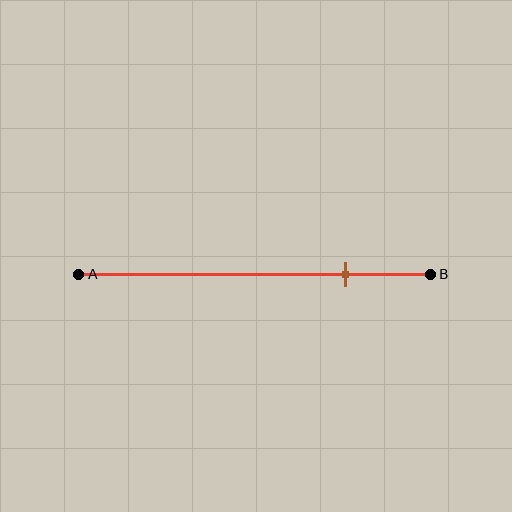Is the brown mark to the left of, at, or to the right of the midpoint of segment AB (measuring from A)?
The brown mark is to the right of the midpoint of segment AB.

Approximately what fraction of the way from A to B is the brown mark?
The brown mark is approximately 75% of the way from A to B.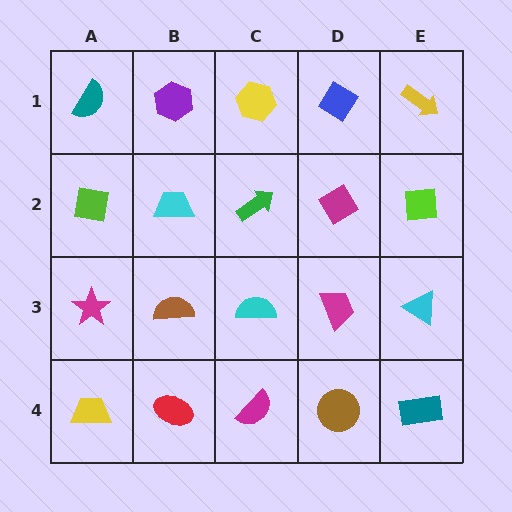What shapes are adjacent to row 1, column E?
A lime square (row 2, column E), a blue diamond (row 1, column D).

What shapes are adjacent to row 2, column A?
A teal semicircle (row 1, column A), a magenta star (row 3, column A), a cyan trapezoid (row 2, column B).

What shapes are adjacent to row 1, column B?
A cyan trapezoid (row 2, column B), a teal semicircle (row 1, column A), a yellow hexagon (row 1, column C).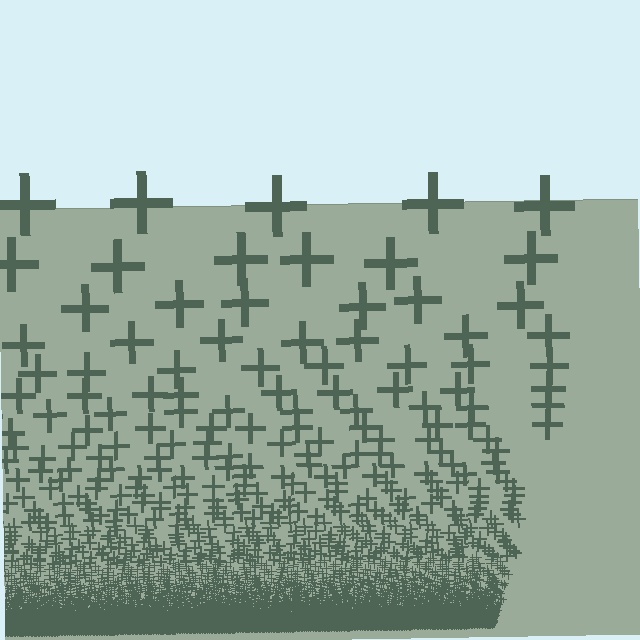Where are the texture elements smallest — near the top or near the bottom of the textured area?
Near the bottom.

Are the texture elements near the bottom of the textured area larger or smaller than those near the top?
Smaller. The gradient is inverted — elements near the bottom are smaller and denser.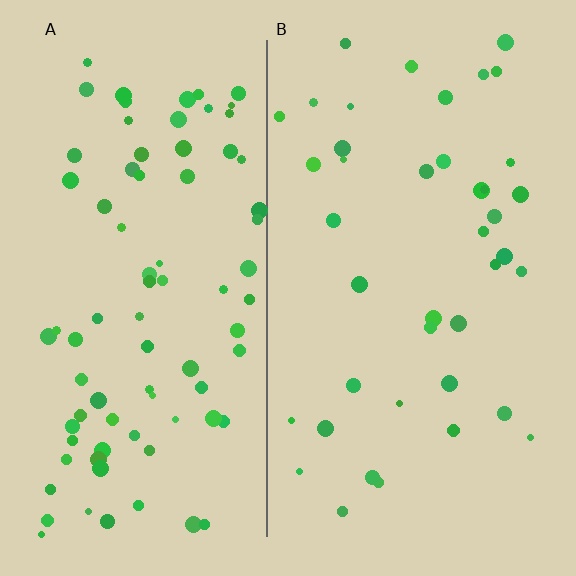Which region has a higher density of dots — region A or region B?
A (the left).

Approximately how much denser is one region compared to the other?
Approximately 2.0× — region A over region B.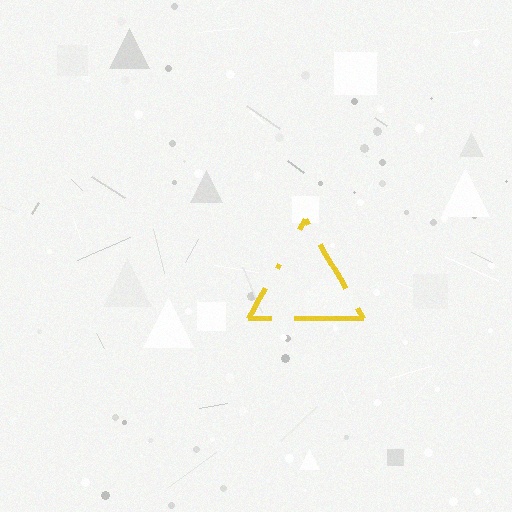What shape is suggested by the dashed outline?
The dashed outline suggests a triangle.